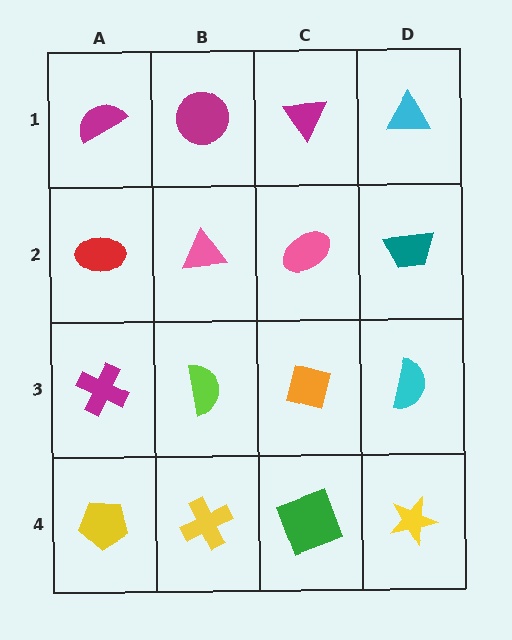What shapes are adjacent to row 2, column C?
A magenta triangle (row 1, column C), an orange square (row 3, column C), a pink triangle (row 2, column B), a teal trapezoid (row 2, column D).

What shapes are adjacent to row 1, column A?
A red ellipse (row 2, column A), a magenta circle (row 1, column B).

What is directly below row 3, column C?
A green square.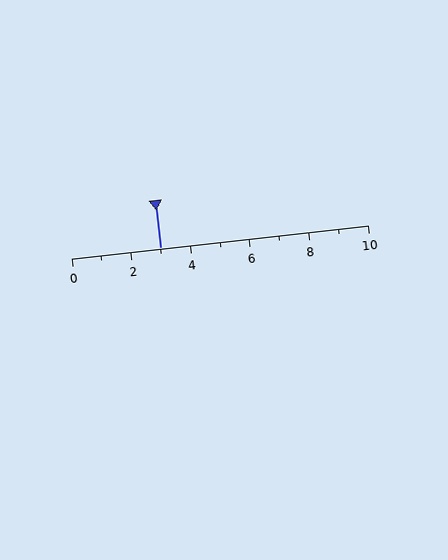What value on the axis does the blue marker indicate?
The marker indicates approximately 3.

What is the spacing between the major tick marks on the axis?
The major ticks are spaced 2 apart.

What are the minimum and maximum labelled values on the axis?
The axis runs from 0 to 10.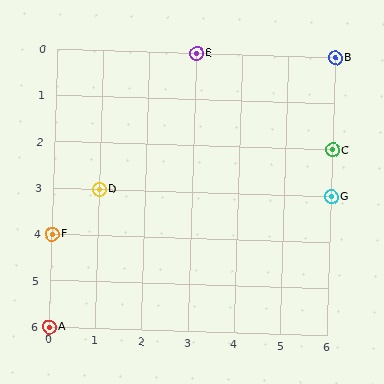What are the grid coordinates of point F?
Point F is at grid coordinates (0, 4).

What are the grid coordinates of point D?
Point D is at grid coordinates (1, 3).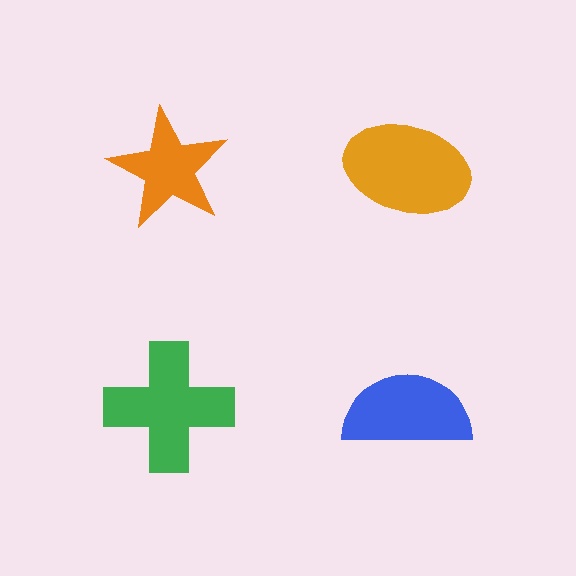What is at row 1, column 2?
An orange ellipse.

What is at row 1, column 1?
An orange star.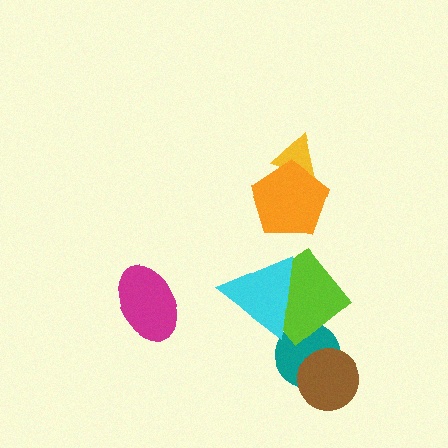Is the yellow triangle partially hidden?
Yes, it is partially covered by another shape.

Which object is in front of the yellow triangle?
The orange pentagon is in front of the yellow triangle.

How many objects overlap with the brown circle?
1 object overlaps with the brown circle.